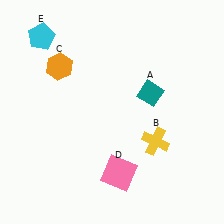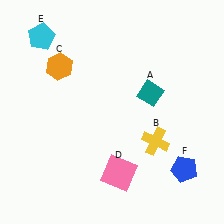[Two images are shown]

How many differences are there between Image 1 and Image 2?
There is 1 difference between the two images.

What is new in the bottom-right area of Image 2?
A blue pentagon (F) was added in the bottom-right area of Image 2.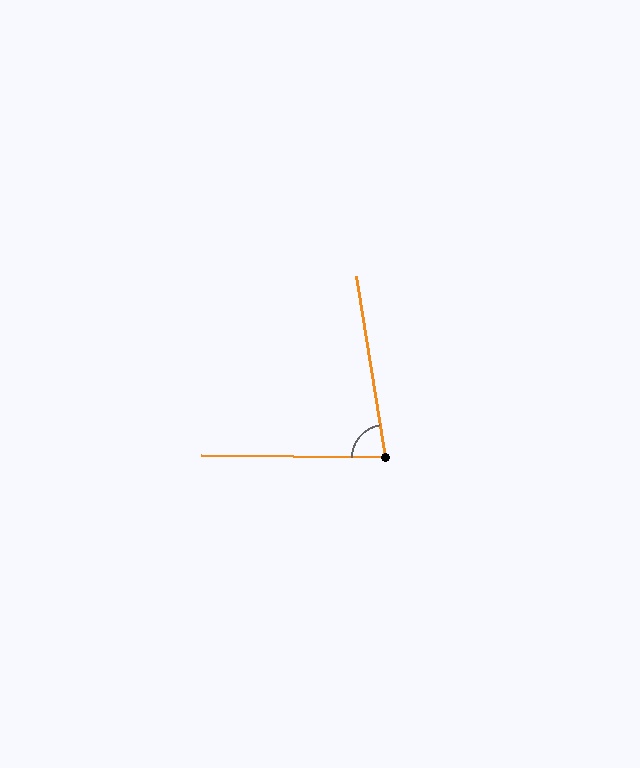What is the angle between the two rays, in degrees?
Approximately 80 degrees.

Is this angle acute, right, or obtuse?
It is acute.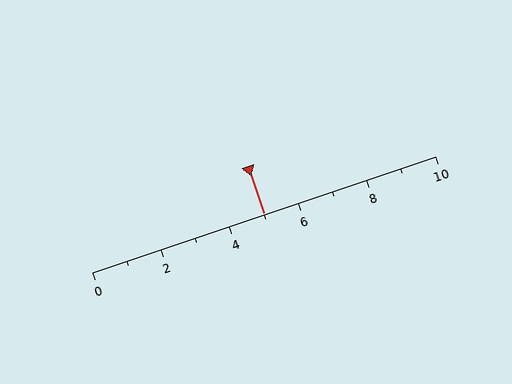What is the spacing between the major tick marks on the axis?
The major ticks are spaced 2 apart.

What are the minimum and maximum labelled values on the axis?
The axis runs from 0 to 10.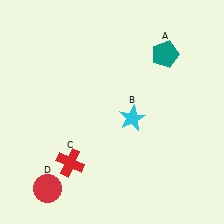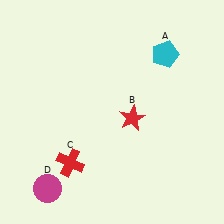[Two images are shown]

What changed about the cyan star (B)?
In Image 1, B is cyan. In Image 2, it changed to red.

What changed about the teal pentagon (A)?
In Image 1, A is teal. In Image 2, it changed to cyan.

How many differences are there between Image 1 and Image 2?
There are 3 differences between the two images.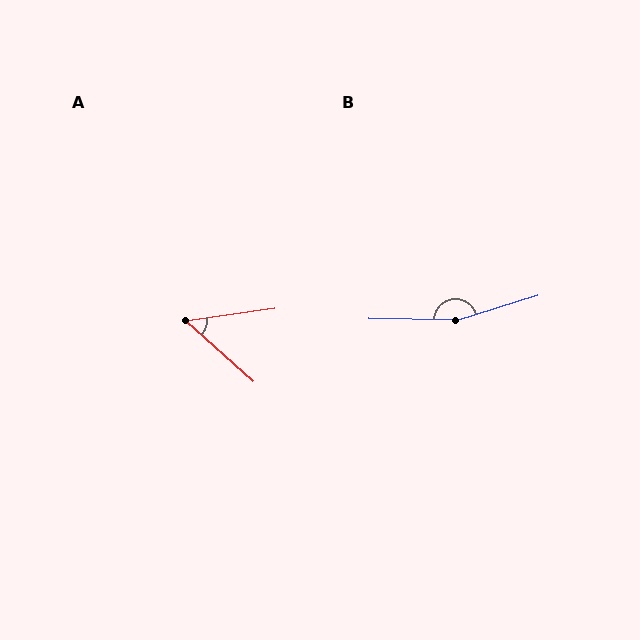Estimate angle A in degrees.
Approximately 50 degrees.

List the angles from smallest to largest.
A (50°), B (162°).